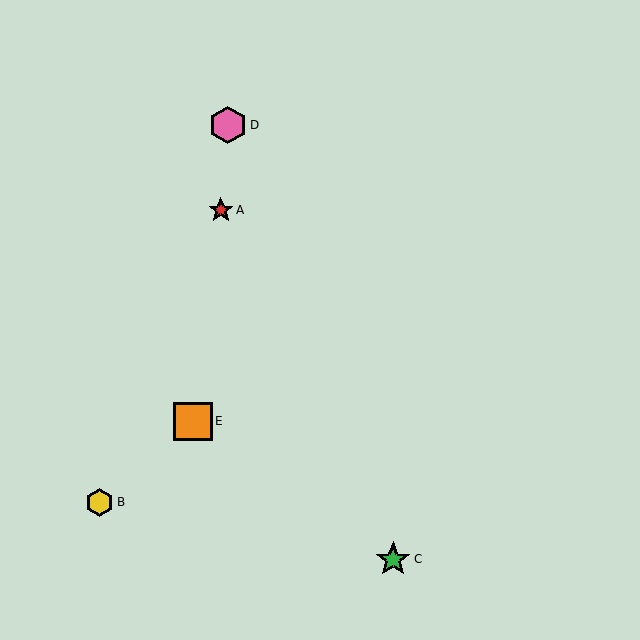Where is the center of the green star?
The center of the green star is at (393, 560).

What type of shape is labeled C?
Shape C is a green star.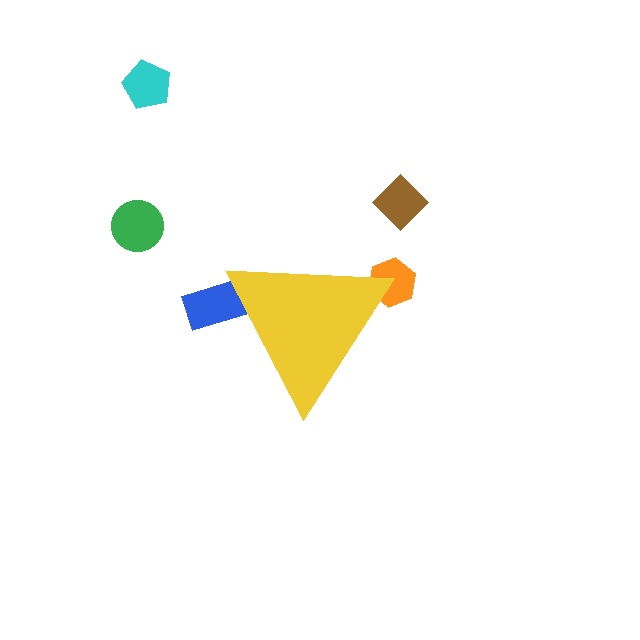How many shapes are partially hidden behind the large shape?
2 shapes are partially hidden.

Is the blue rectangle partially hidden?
Yes, the blue rectangle is partially hidden behind the yellow triangle.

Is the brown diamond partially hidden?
No, the brown diamond is fully visible.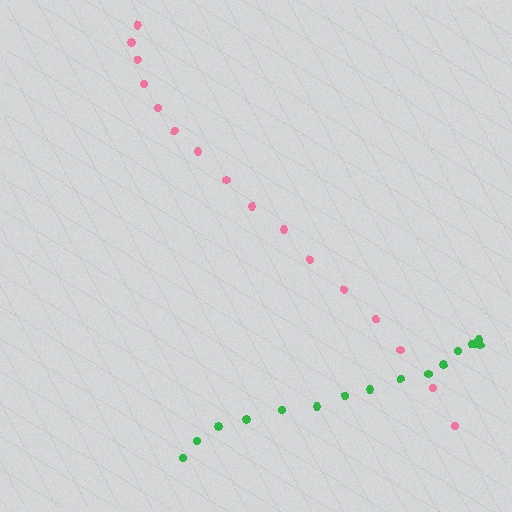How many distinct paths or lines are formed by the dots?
There are 2 distinct paths.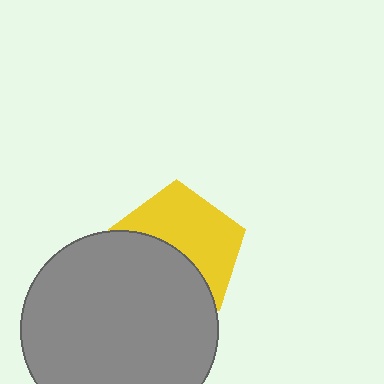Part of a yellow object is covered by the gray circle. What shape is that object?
It is a pentagon.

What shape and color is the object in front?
The object in front is a gray circle.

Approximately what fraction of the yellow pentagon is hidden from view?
Roughly 46% of the yellow pentagon is hidden behind the gray circle.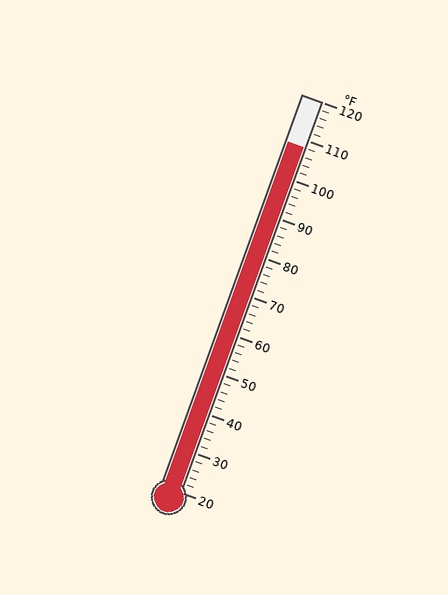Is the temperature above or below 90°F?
The temperature is above 90°F.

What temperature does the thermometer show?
The thermometer shows approximately 108°F.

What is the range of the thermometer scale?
The thermometer scale ranges from 20°F to 120°F.